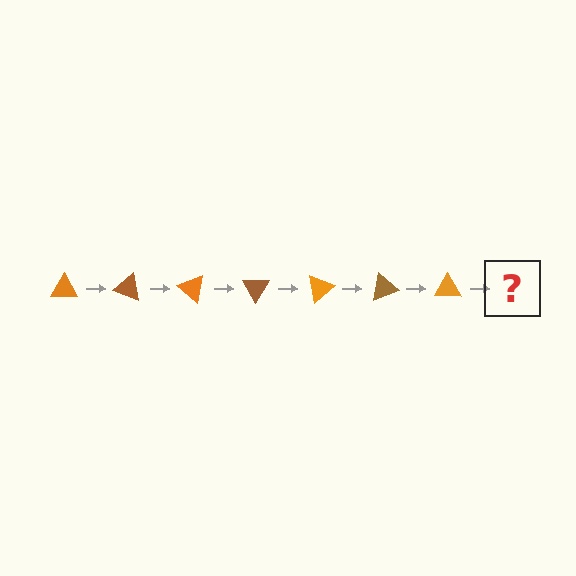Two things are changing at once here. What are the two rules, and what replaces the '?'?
The two rules are that it rotates 20 degrees each step and the color cycles through orange and brown. The '?' should be a brown triangle, rotated 140 degrees from the start.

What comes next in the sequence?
The next element should be a brown triangle, rotated 140 degrees from the start.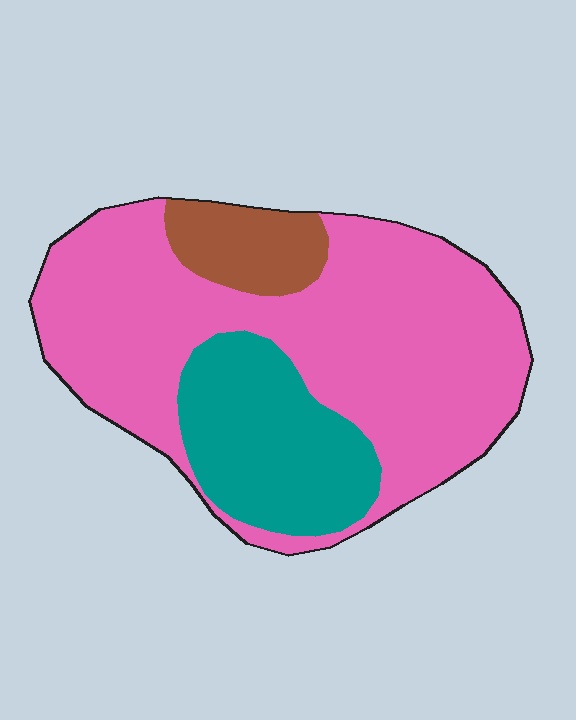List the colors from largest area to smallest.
From largest to smallest: pink, teal, brown.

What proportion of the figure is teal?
Teal covers about 25% of the figure.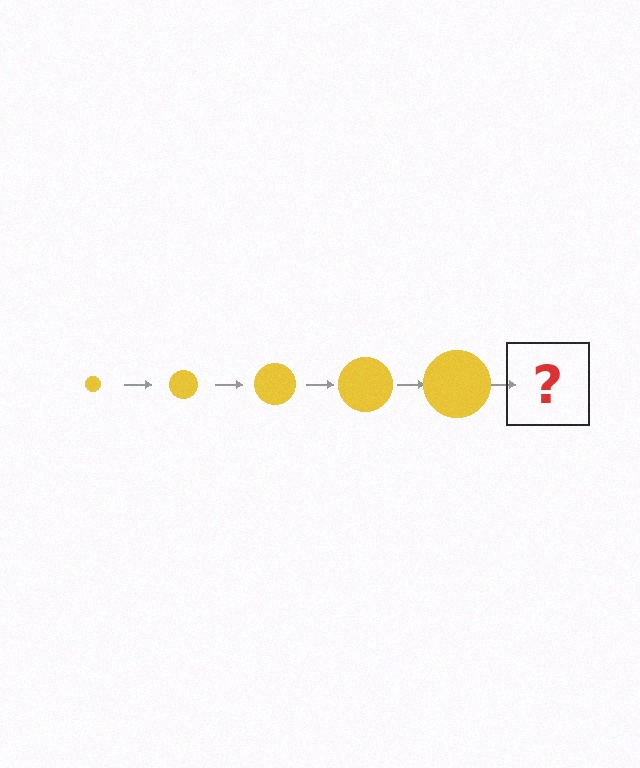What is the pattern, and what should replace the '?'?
The pattern is that the circle gets progressively larger each step. The '?' should be a yellow circle, larger than the previous one.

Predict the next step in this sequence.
The next step is a yellow circle, larger than the previous one.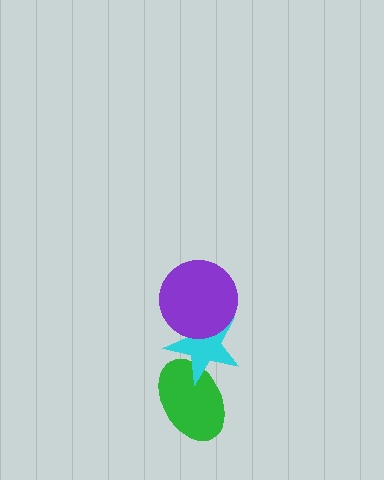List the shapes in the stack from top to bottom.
From top to bottom: the purple circle, the cyan star, the green ellipse.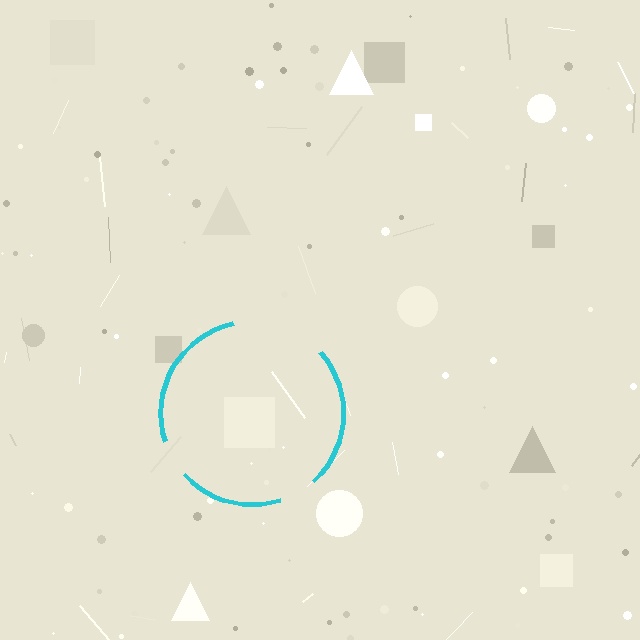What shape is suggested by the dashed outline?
The dashed outline suggests a circle.